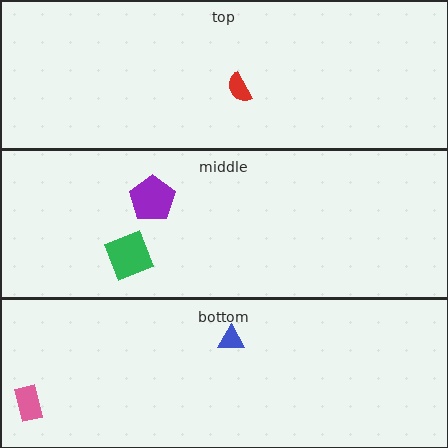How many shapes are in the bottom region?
2.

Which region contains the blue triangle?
The bottom region.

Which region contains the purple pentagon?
The middle region.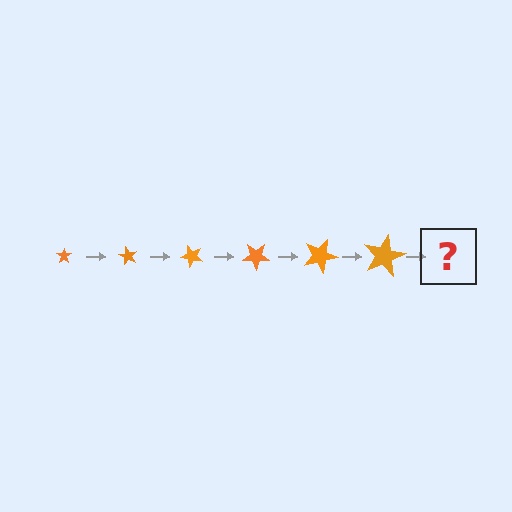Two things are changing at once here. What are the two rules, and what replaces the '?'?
The two rules are that the star grows larger each step and it rotates 60 degrees each step. The '?' should be a star, larger than the previous one and rotated 360 degrees from the start.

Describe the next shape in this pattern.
It should be a star, larger than the previous one and rotated 360 degrees from the start.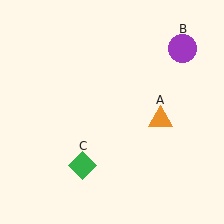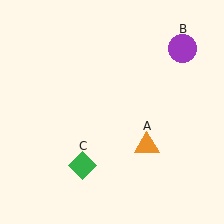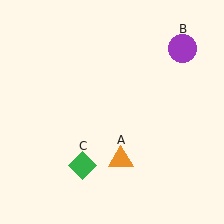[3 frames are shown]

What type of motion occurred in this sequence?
The orange triangle (object A) rotated clockwise around the center of the scene.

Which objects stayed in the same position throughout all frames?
Purple circle (object B) and green diamond (object C) remained stationary.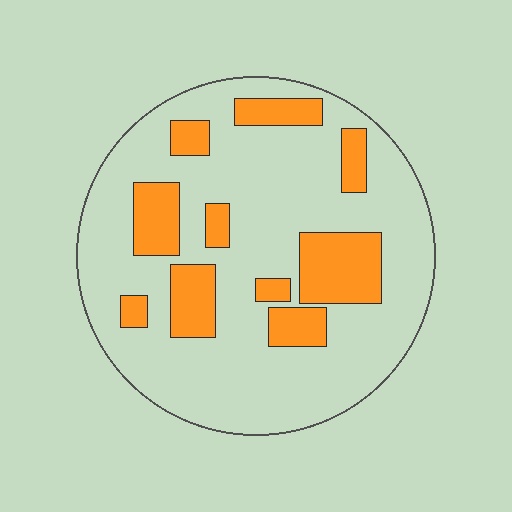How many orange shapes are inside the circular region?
10.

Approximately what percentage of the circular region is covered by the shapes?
Approximately 25%.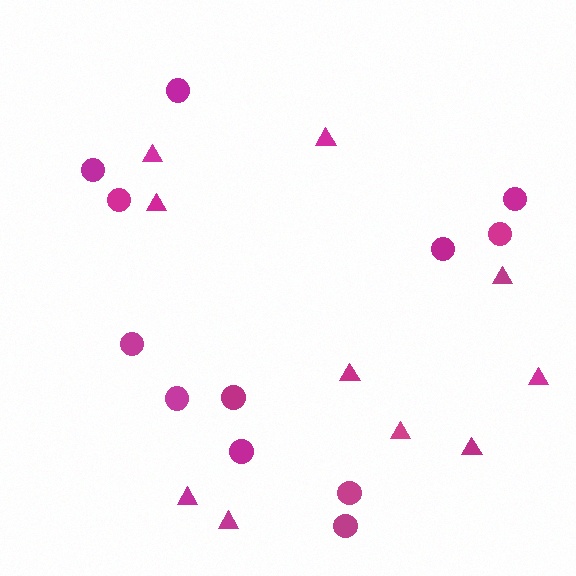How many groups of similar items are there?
There are 2 groups: one group of circles (12) and one group of triangles (10).